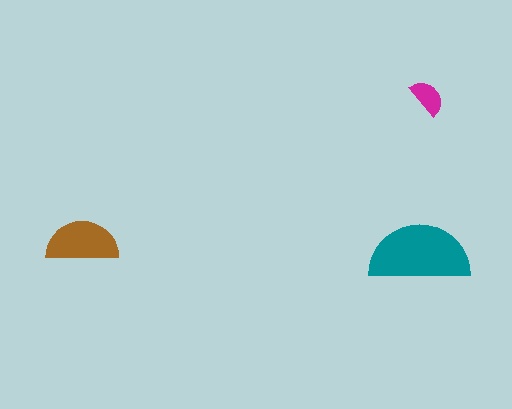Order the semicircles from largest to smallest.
the teal one, the brown one, the magenta one.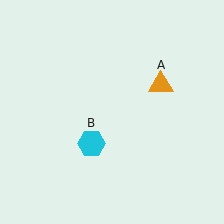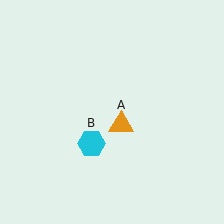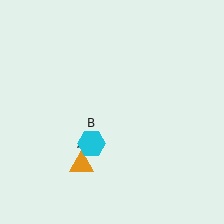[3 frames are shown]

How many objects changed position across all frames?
1 object changed position: orange triangle (object A).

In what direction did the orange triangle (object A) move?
The orange triangle (object A) moved down and to the left.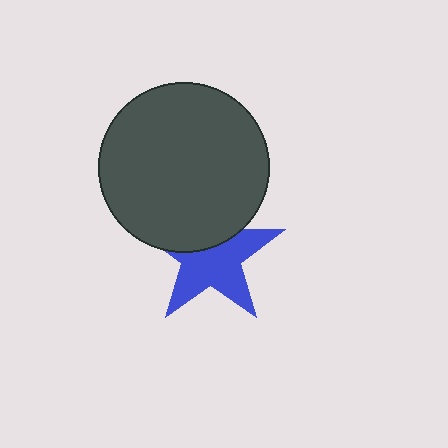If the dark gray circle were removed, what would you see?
You would see the complete blue star.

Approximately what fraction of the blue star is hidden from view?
Roughly 38% of the blue star is hidden behind the dark gray circle.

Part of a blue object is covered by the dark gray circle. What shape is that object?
It is a star.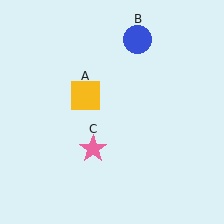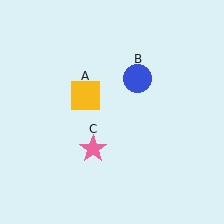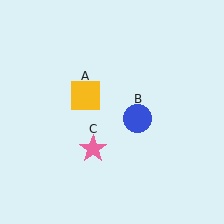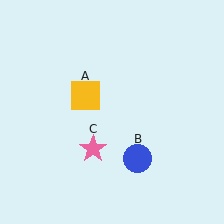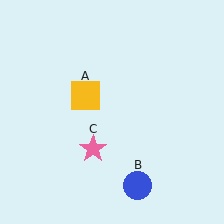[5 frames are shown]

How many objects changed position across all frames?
1 object changed position: blue circle (object B).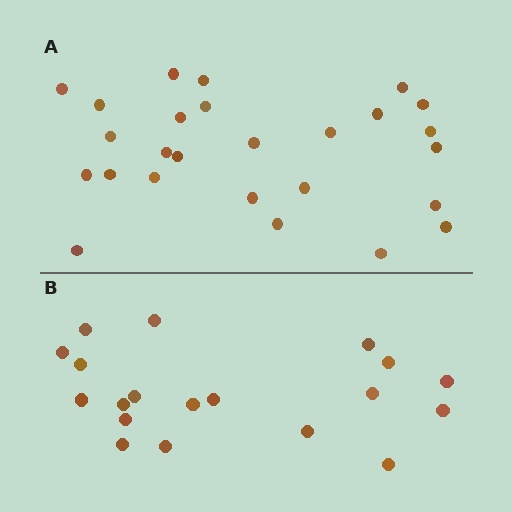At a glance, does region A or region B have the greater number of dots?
Region A (the top region) has more dots.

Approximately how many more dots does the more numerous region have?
Region A has roughly 8 or so more dots than region B.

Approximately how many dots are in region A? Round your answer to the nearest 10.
About 30 dots. (The exact count is 26, which rounds to 30.)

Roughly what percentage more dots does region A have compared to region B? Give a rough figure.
About 35% more.